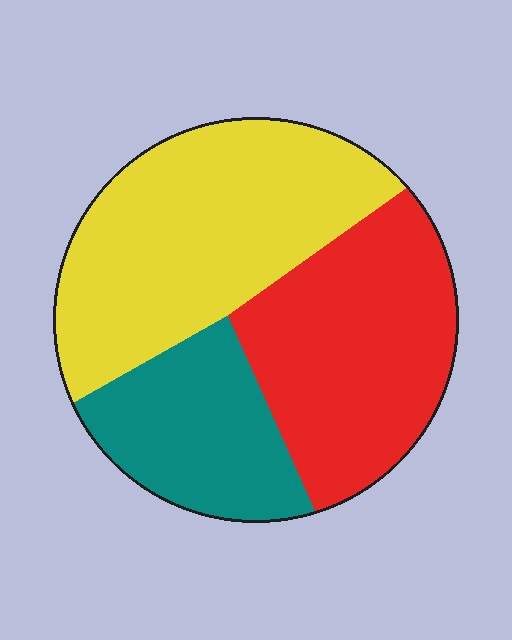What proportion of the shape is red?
Red takes up about one third (1/3) of the shape.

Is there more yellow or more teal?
Yellow.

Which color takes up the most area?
Yellow, at roughly 40%.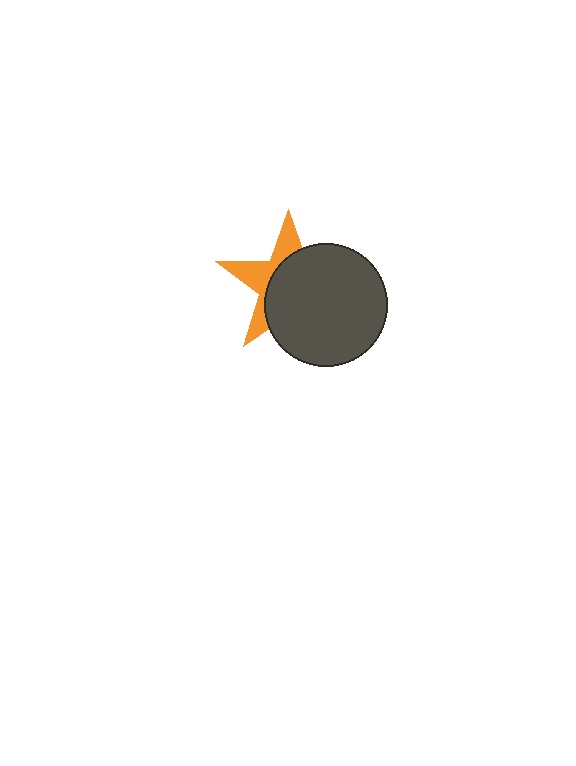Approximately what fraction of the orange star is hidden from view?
Roughly 63% of the orange star is hidden behind the dark gray circle.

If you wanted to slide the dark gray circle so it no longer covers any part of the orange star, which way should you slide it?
Slide it toward the lower-right — that is the most direct way to separate the two shapes.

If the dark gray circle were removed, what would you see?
You would see the complete orange star.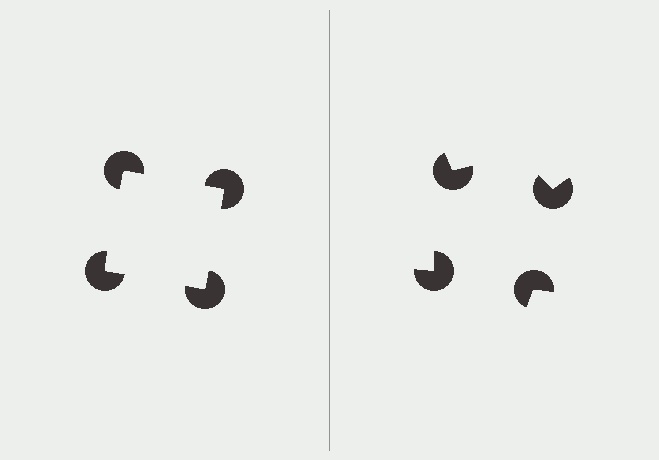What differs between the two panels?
The pac-man discs are positioned identically on both sides; only the wedge orientations differ. On the left they align to a square; on the right they are misaligned.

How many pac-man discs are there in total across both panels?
8 — 4 on each side.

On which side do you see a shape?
An illusory square appears on the left side. On the right side the wedge cuts are rotated, so no coherent shape forms.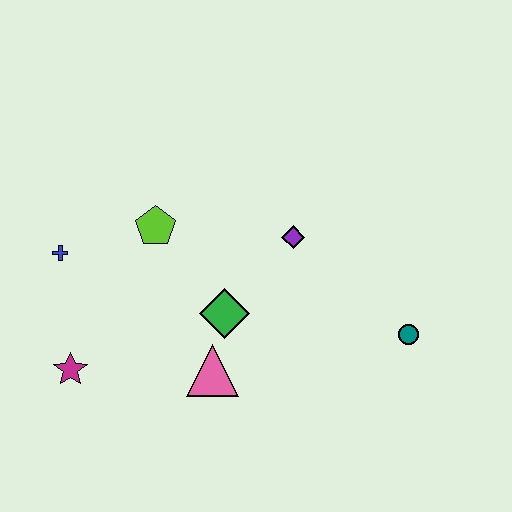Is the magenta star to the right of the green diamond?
No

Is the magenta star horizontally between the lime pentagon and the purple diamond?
No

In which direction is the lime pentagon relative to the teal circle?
The lime pentagon is to the left of the teal circle.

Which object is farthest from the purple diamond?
The magenta star is farthest from the purple diamond.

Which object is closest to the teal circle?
The purple diamond is closest to the teal circle.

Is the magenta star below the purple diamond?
Yes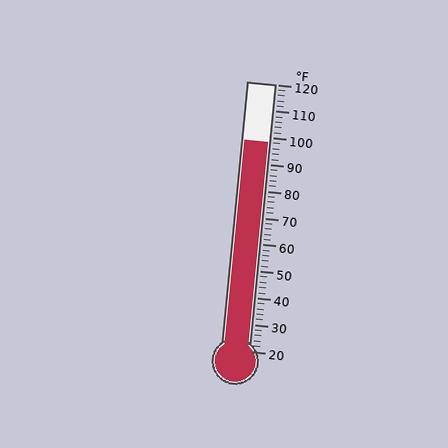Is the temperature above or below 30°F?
The temperature is above 30°F.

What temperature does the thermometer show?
The thermometer shows approximately 98°F.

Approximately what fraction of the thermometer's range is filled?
The thermometer is filled to approximately 80% of its range.